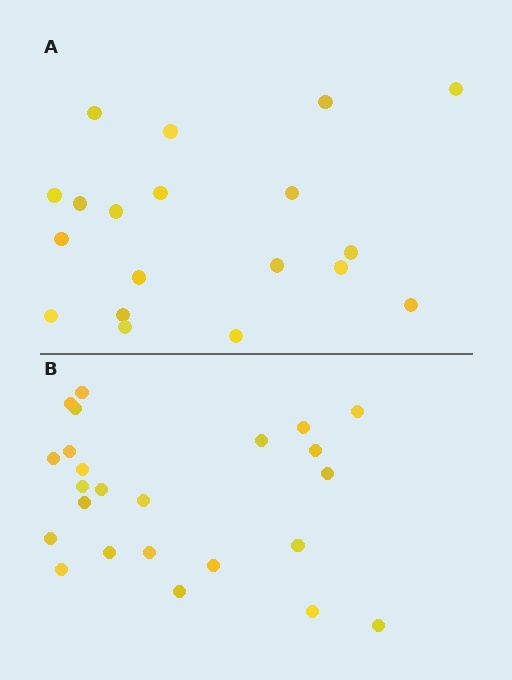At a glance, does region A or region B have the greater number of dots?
Region B (the bottom region) has more dots.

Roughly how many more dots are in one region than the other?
Region B has about 5 more dots than region A.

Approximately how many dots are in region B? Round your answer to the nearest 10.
About 20 dots. (The exact count is 24, which rounds to 20.)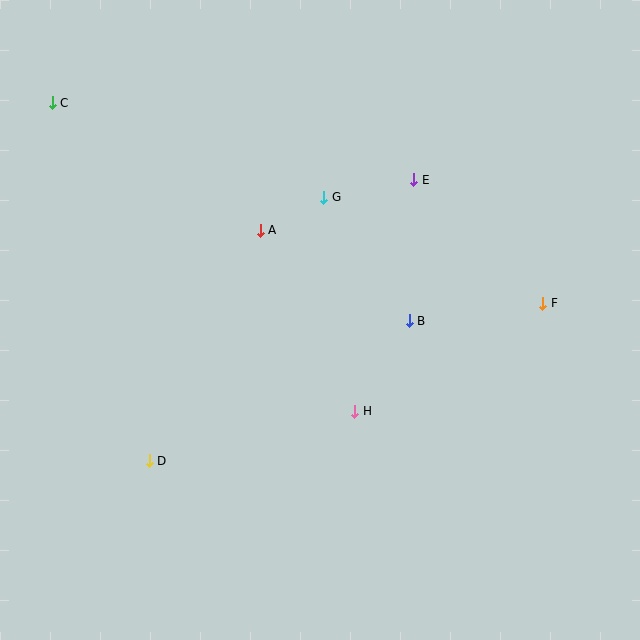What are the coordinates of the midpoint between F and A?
The midpoint between F and A is at (401, 267).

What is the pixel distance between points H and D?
The distance between H and D is 211 pixels.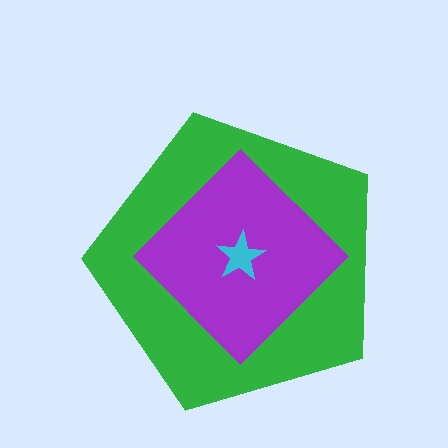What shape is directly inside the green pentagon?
The purple diamond.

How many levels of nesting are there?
3.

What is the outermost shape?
The green pentagon.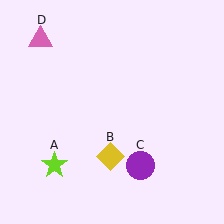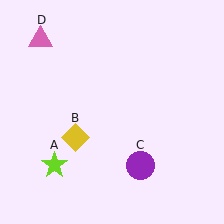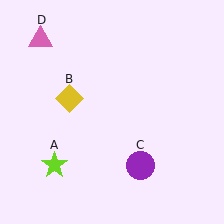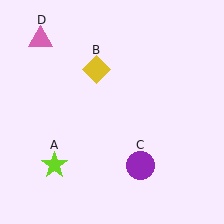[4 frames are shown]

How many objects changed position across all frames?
1 object changed position: yellow diamond (object B).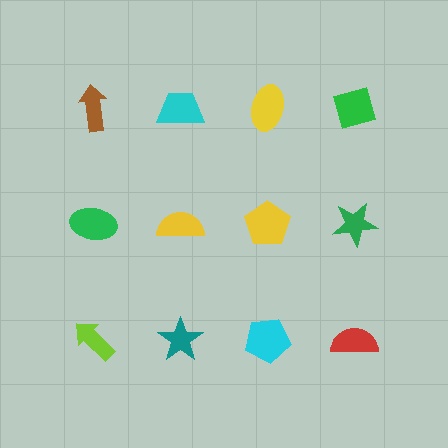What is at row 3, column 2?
A teal star.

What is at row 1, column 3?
A yellow ellipse.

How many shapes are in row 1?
4 shapes.